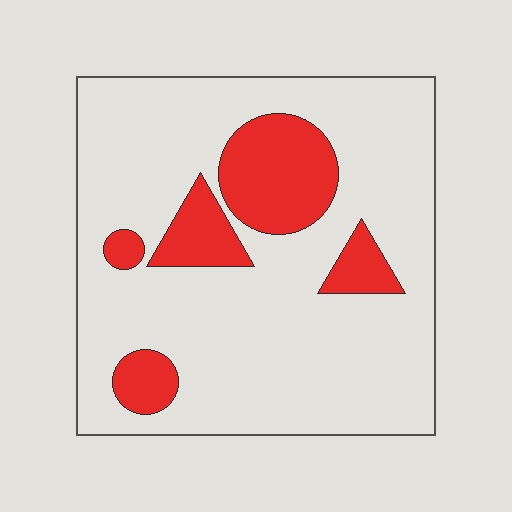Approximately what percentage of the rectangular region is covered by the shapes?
Approximately 20%.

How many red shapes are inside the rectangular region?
5.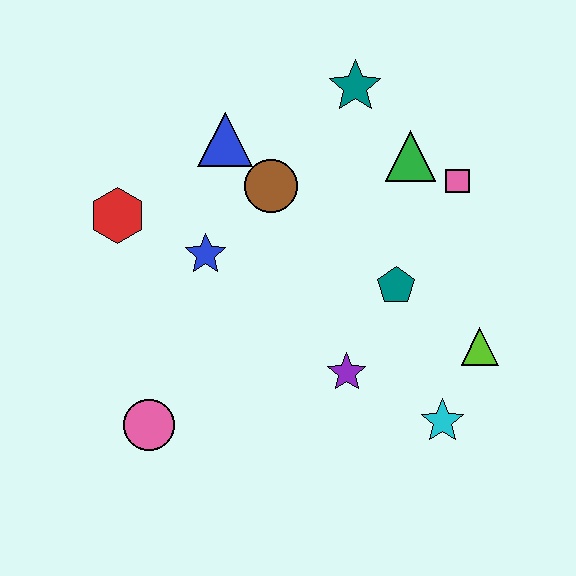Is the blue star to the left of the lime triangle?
Yes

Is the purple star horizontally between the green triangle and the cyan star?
No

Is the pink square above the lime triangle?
Yes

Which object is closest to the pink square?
The green triangle is closest to the pink square.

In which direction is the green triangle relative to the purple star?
The green triangle is above the purple star.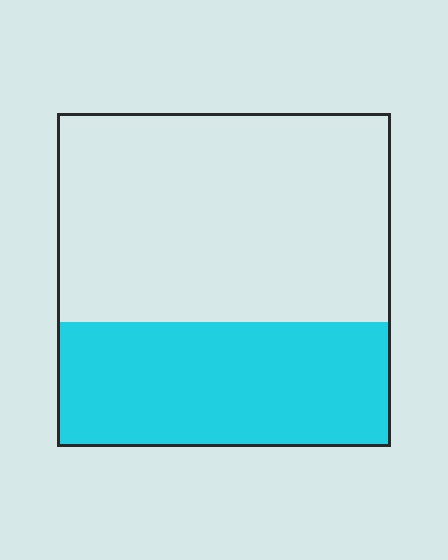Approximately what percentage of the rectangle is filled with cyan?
Approximately 35%.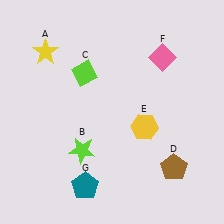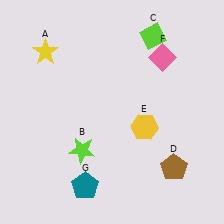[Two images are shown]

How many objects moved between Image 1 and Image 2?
1 object moved between the two images.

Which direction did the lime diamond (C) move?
The lime diamond (C) moved right.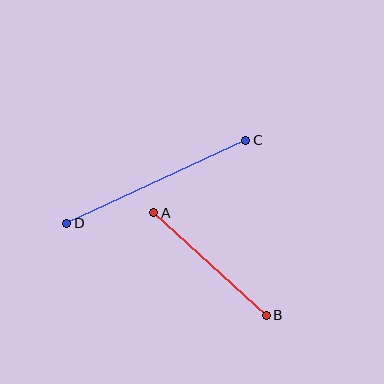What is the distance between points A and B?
The distance is approximately 152 pixels.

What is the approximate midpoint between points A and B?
The midpoint is at approximately (210, 264) pixels.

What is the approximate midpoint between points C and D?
The midpoint is at approximately (156, 182) pixels.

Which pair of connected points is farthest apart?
Points C and D are farthest apart.